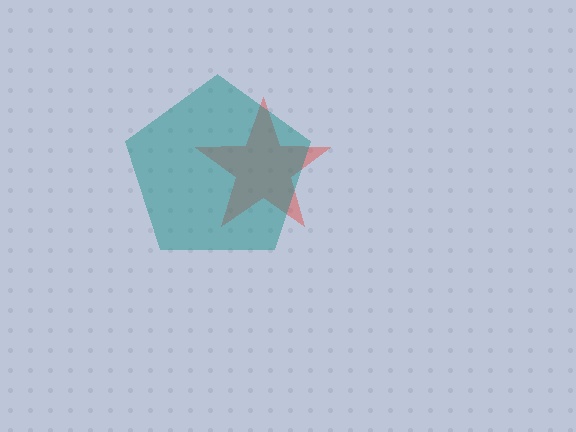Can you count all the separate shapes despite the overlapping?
Yes, there are 2 separate shapes.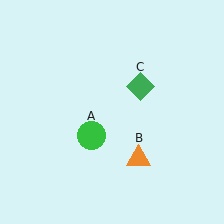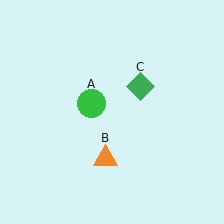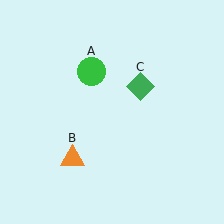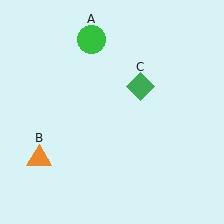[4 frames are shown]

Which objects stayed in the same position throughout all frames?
Green diamond (object C) remained stationary.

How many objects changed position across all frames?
2 objects changed position: green circle (object A), orange triangle (object B).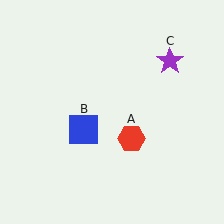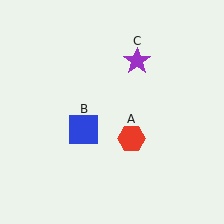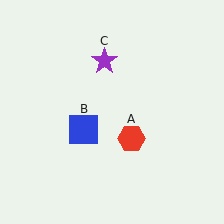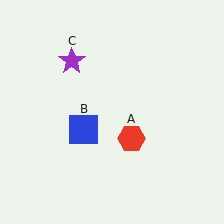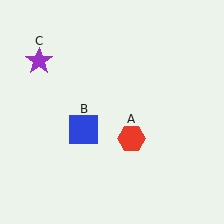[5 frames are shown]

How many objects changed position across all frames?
1 object changed position: purple star (object C).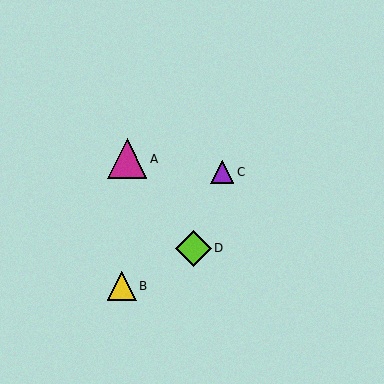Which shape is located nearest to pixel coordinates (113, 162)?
The magenta triangle (labeled A) at (127, 159) is nearest to that location.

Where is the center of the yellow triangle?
The center of the yellow triangle is at (122, 286).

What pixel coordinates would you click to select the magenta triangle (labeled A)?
Click at (127, 159) to select the magenta triangle A.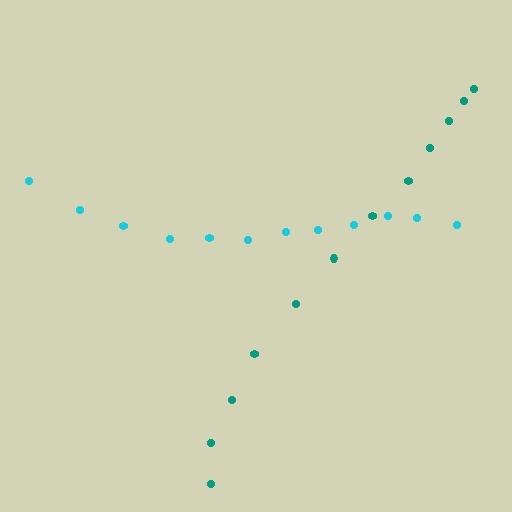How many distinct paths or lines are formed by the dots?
There are 2 distinct paths.